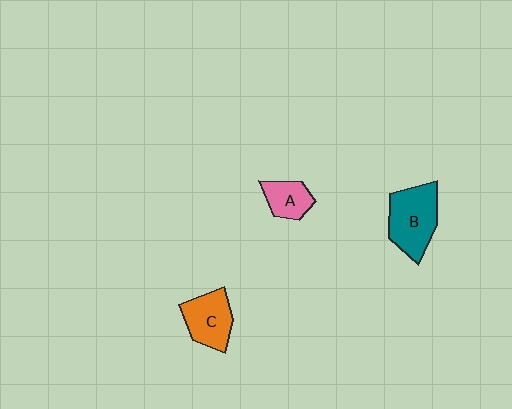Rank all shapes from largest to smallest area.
From largest to smallest: B (teal), C (orange), A (pink).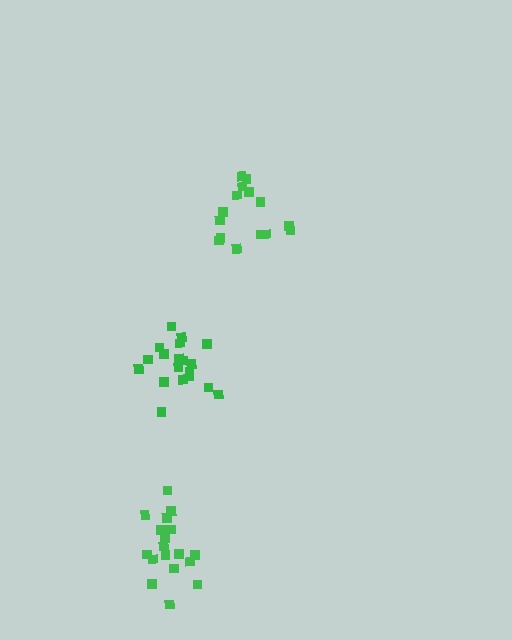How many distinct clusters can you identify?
There are 3 distinct clusters.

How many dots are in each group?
Group 1: 18 dots, Group 2: 15 dots, Group 3: 19 dots (52 total).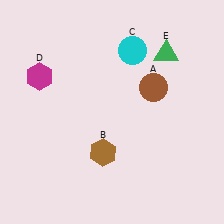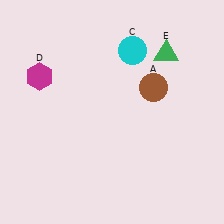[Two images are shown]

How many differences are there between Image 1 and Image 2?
There is 1 difference between the two images.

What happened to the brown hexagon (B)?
The brown hexagon (B) was removed in Image 2. It was in the bottom-left area of Image 1.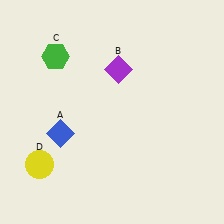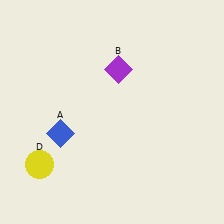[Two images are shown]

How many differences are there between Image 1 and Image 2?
There is 1 difference between the two images.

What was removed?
The green hexagon (C) was removed in Image 2.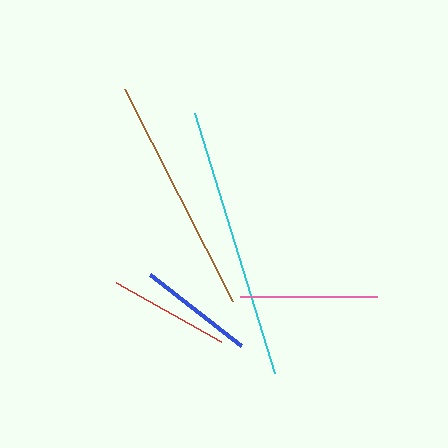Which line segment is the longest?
The cyan line is the longest at approximately 272 pixels.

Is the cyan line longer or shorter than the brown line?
The cyan line is longer than the brown line.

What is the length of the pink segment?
The pink segment is approximately 137 pixels long.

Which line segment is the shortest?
The blue line is the shortest at approximately 116 pixels.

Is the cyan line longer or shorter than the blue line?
The cyan line is longer than the blue line.